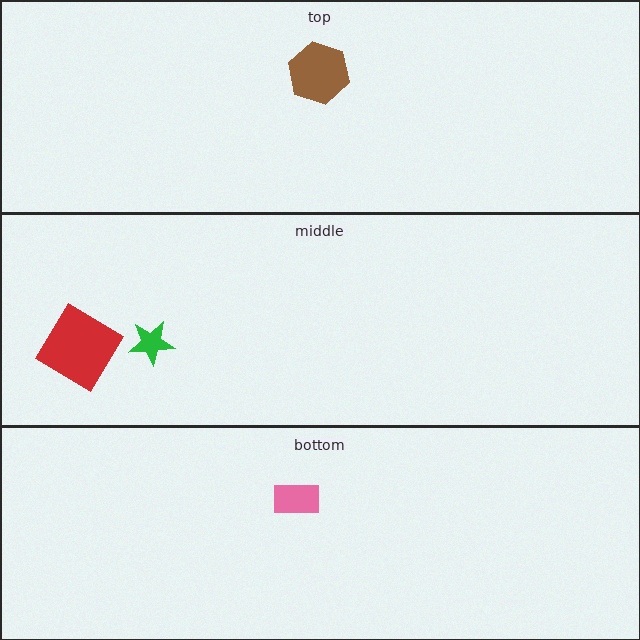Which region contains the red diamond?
The middle region.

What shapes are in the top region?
The brown hexagon.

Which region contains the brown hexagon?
The top region.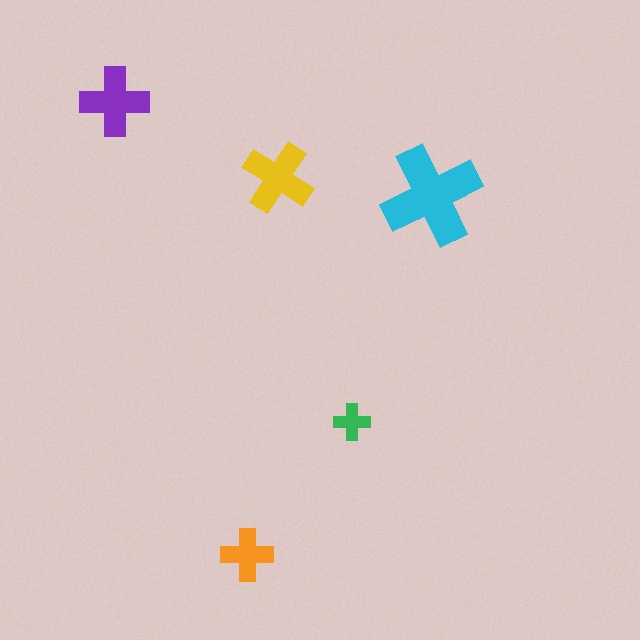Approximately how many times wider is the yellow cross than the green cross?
About 2 times wider.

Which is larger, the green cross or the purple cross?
The purple one.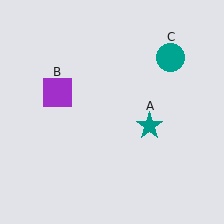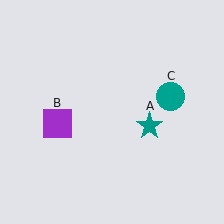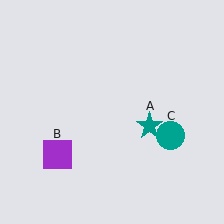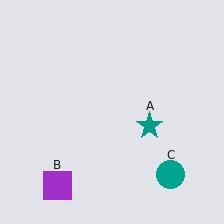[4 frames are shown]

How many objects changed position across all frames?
2 objects changed position: purple square (object B), teal circle (object C).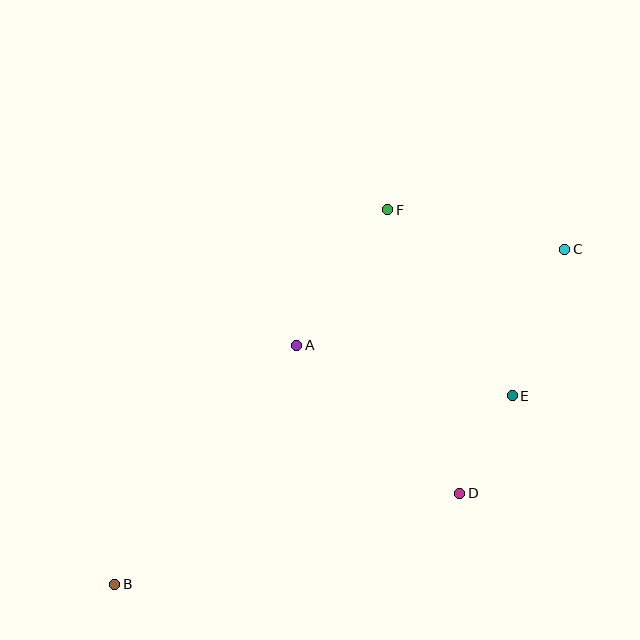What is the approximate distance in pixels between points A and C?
The distance between A and C is approximately 285 pixels.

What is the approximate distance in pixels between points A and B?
The distance between A and B is approximately 300 pixels.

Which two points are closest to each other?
Points D and E are closest to each other.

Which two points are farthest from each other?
Points B and C are farthest from each other.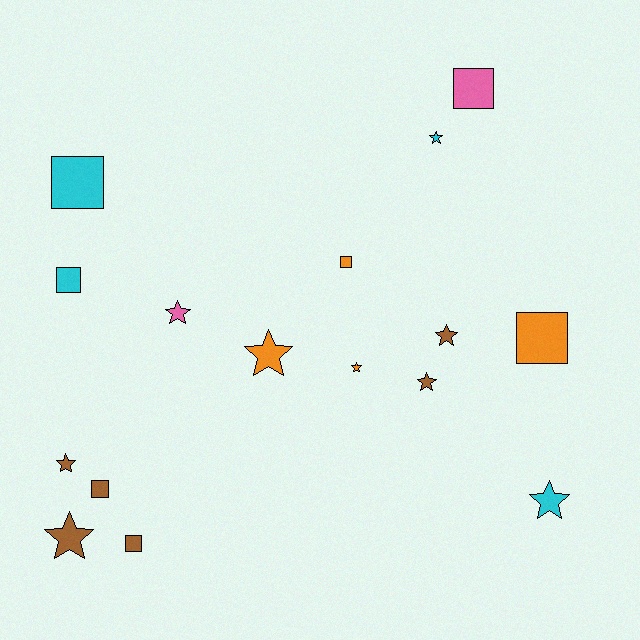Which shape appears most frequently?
Star, with 9 objects.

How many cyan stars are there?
There are 2 cyan stars.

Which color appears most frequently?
Brown, with 6 objects.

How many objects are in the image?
There are 16 objects.